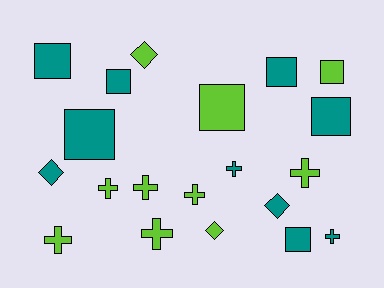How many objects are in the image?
There are 20 objects.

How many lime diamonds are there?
There are 2 lime diamonds.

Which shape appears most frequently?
Cross, with 8 objects.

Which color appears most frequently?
Lime, with 10 objects.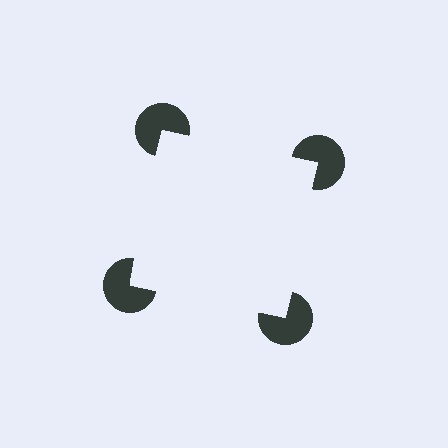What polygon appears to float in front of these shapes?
An illusory square — its edges are inferred from the aligned wedge cuts in the pac-man discs, not physically drawn.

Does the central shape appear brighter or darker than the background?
It typically appears slightly brighter than the background, even though no actual brightness change is drawn.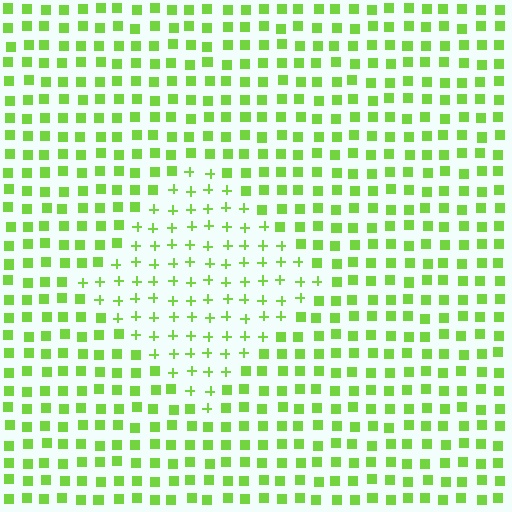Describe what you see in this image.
The image is filled with small lime elements arranged in a uniform grid. A diamond-shaped region contains plus signs, while the surrounding area contains squares. The boundary is defined purely by the change in element shape.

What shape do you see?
I see a diamond.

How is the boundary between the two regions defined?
The boundary is defined by a change in element shape: plus signs inside vs. squares outside. All elements share the same color and spacing.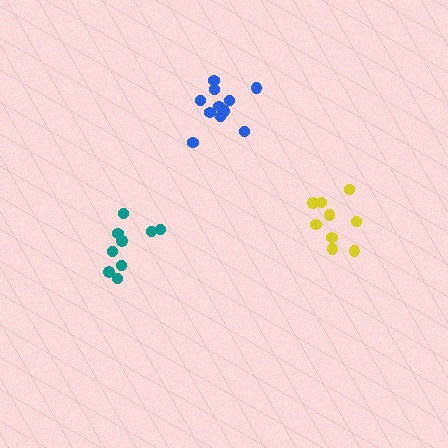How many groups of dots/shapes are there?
There are 3 groups.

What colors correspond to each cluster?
The clusters are colored: blue, teal, yellow.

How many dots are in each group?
Group 1: 11 dots, Group 2: 9 dots, Group 3: 9 dots (29 total).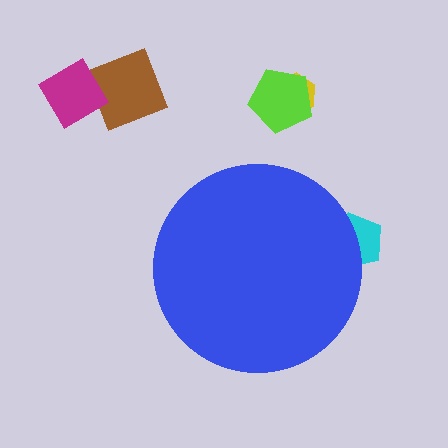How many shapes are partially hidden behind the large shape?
1 shape is partially hidden.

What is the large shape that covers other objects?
A blue circle.